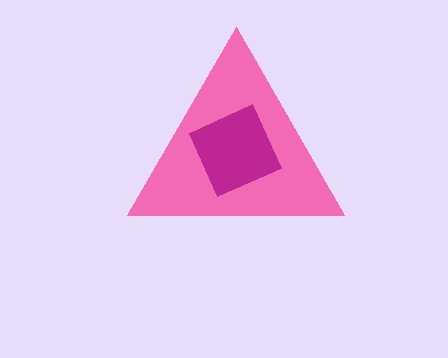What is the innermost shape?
The magenta square.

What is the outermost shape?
The pink triangle.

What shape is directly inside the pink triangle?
The magenta square.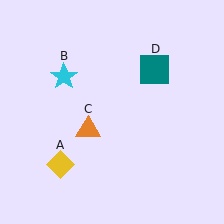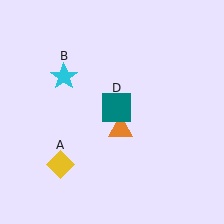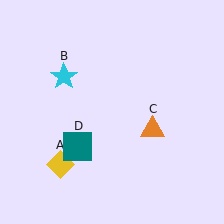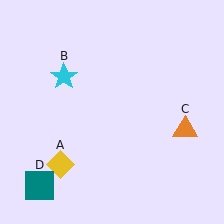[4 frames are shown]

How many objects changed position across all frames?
2 objects changed position: orange triangle (object C), teal square (object D).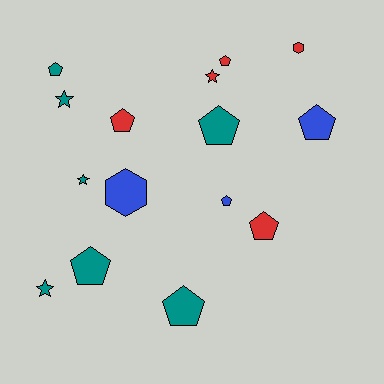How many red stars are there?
There is 1 red star.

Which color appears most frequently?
Teal, with 7 objects.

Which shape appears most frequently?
Pentagon, with 9 objects.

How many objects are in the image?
There are 15 objects.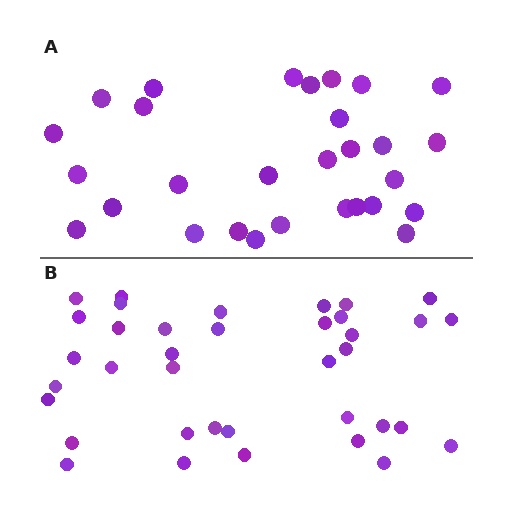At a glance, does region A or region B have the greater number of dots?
Region B (the bottom region) has more dots.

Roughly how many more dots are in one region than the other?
Region B has roughly 8 or so more dots than region A.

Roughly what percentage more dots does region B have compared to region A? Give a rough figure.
About 30% more.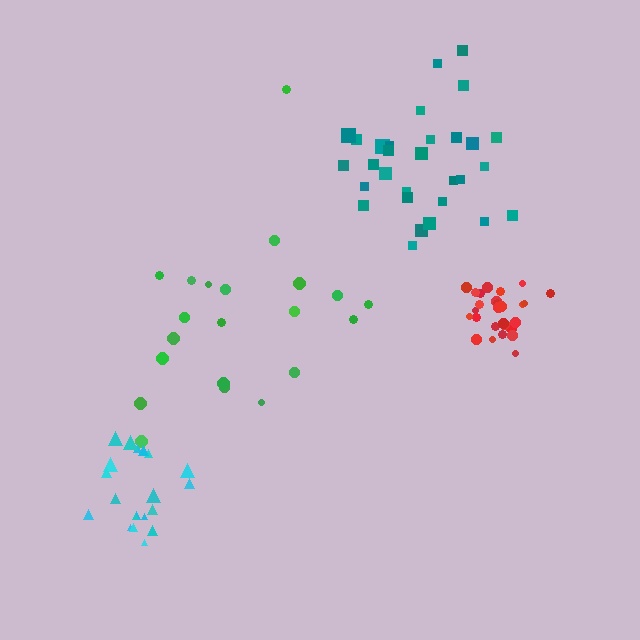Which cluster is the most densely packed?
Red.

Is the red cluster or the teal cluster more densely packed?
Red.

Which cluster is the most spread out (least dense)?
Green.